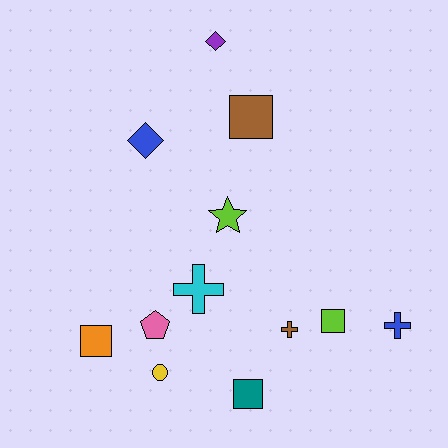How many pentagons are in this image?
There is 1 pentagon.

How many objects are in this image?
There are 12 objects.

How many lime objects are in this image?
There are 2 lime objects.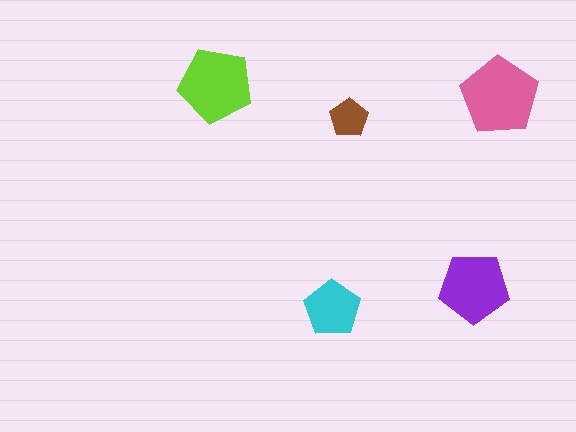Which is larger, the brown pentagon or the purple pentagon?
The purple one.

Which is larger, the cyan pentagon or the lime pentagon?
The lime one.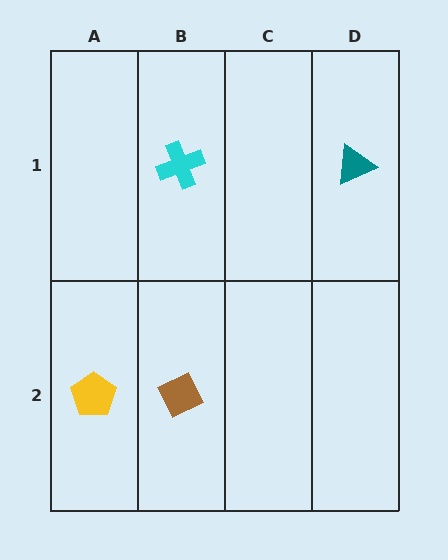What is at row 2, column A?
A yellow pentagon.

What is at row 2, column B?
A brown diamond.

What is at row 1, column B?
A cyan cross.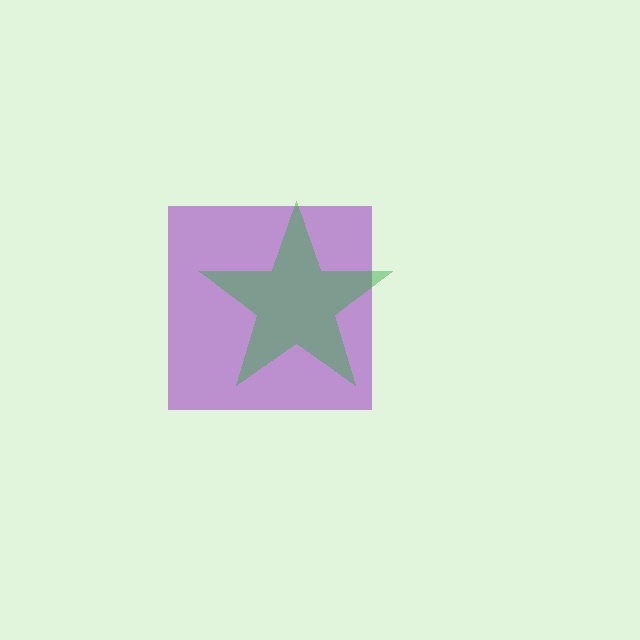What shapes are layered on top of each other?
The layered shapes are: a purple square, a green star.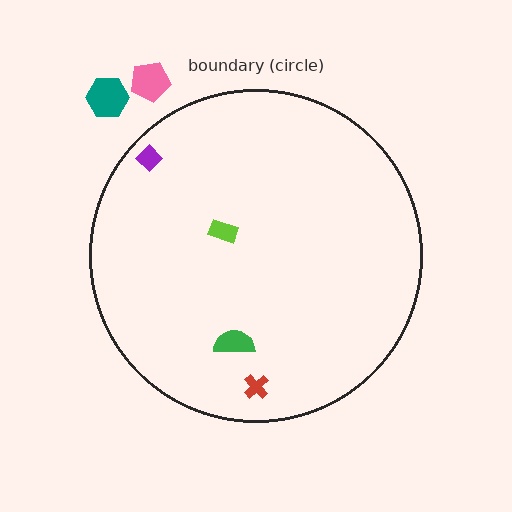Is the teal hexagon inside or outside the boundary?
Outside.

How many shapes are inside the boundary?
4 inside, 2 outside.